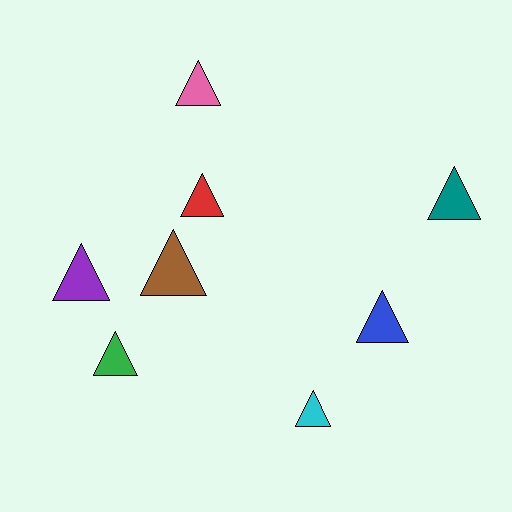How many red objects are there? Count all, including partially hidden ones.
There is 1 red object.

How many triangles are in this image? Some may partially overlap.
There are 8 triangles.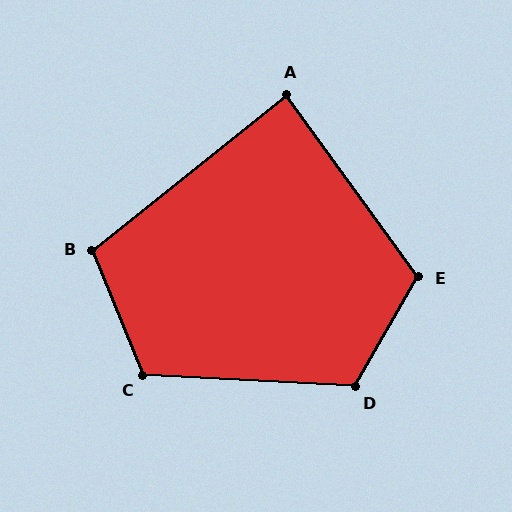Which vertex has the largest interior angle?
D, at approximately 117 degrees.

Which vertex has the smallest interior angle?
A, at approximately 87 degrees.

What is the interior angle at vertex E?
Approximately 114 degrees (obtuse).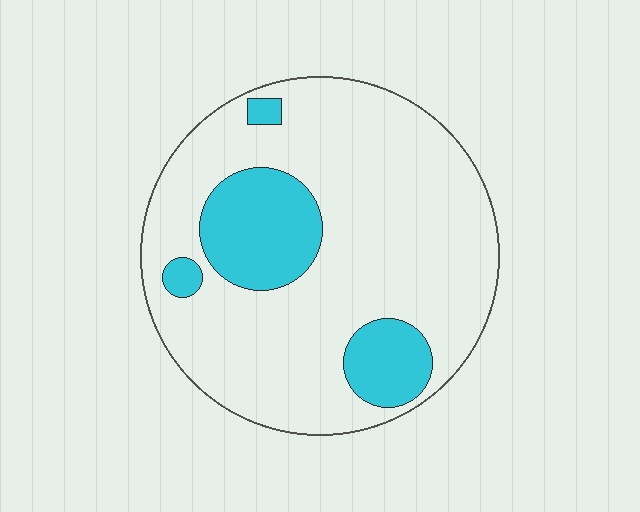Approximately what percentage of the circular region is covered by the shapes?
Approximately 20%.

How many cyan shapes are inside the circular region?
4.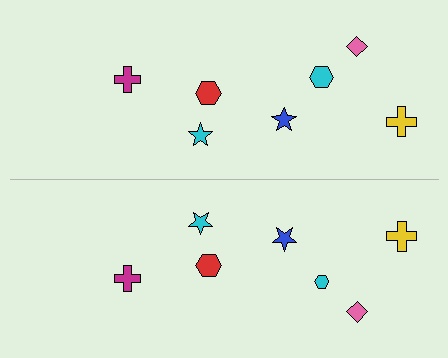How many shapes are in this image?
There are 14 shapes in this image.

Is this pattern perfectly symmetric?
No, the pattern is not perfectly symmetric. The cyan hexagon on the bottom side has a different size than its mirror counterpart.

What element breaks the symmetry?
The cyan hexagon on the bottom side has a different size than its mirror counterpart.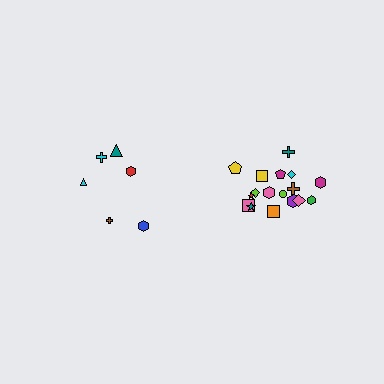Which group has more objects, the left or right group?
The right group.